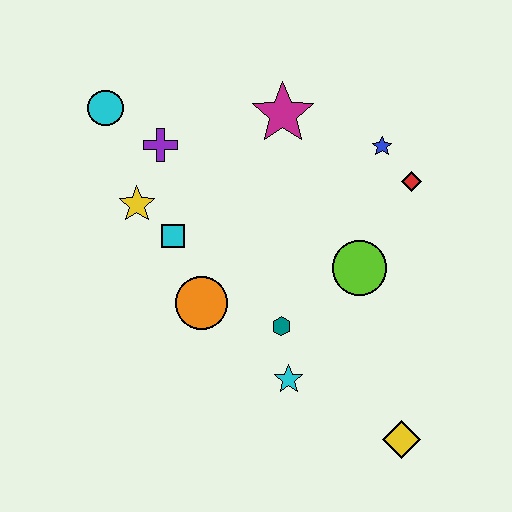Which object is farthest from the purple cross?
The yellow diamond is farthest from the purple cross.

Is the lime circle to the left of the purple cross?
No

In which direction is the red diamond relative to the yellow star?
The red diamond is to the right of the yellow star.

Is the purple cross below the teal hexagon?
No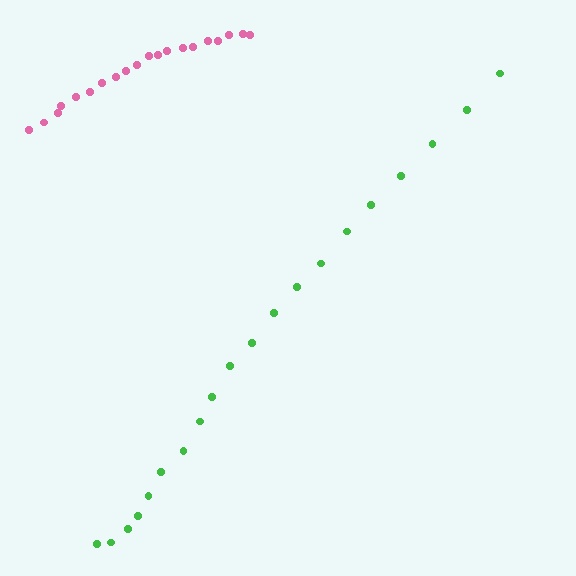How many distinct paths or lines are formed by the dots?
There are 2 distinct paths.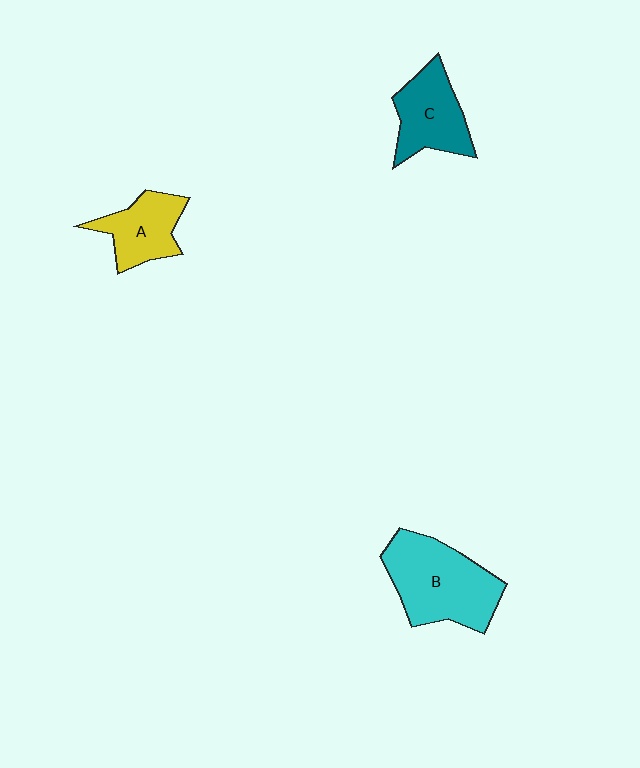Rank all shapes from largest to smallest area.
From largest to smallest: B (cyan), C (teal), A (yellow).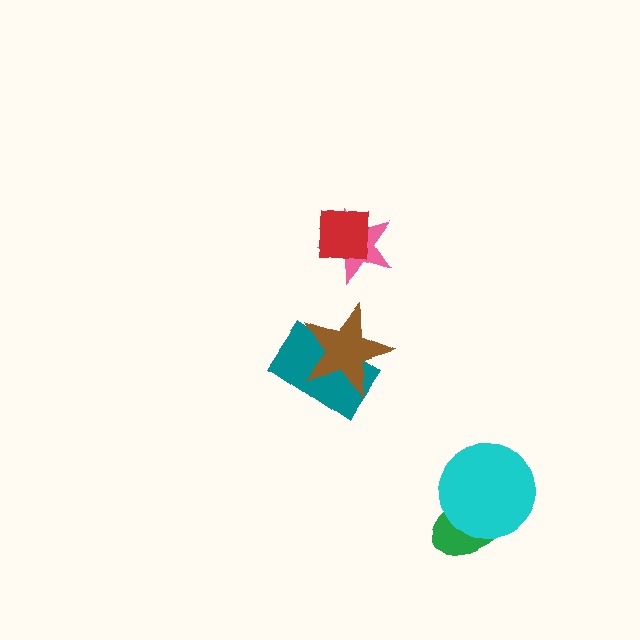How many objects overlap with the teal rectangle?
1 object overlaps with the teal rectangle.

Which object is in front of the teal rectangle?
The brown star is in front of the teal rectangle.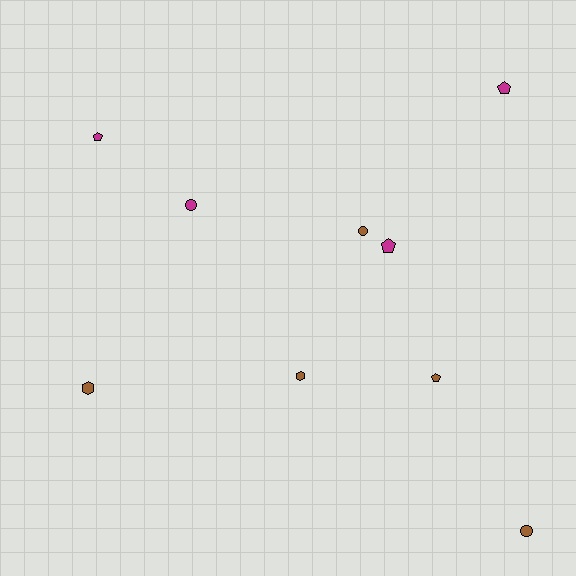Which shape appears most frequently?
Pentagon, with 4 objects.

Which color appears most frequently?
Brown, with 5 objects.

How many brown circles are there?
There are 2 brown circles.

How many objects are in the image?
There are 9 objects.